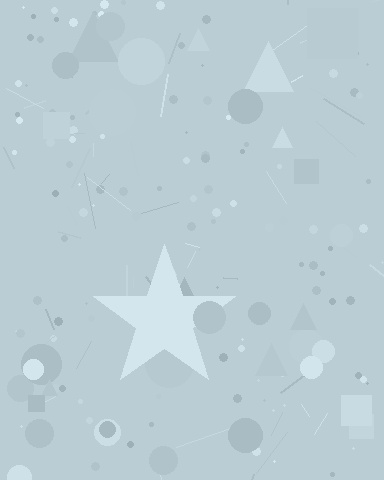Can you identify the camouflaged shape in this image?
The camouflaged shape is a star.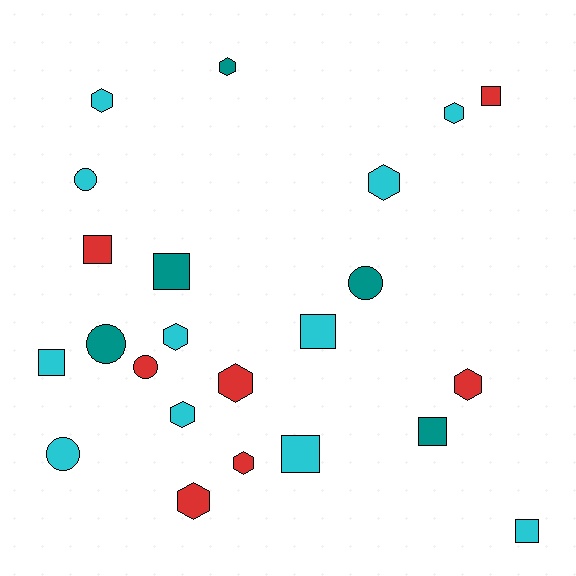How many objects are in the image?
There are 23 objects.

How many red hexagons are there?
There are 4 red hexagons.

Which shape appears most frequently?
Hexagon, with 10 objects.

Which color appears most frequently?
Cyan, with 11 objects.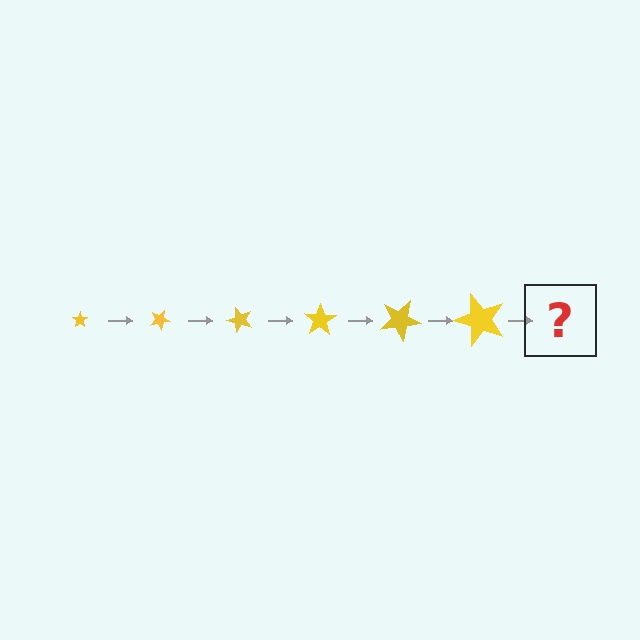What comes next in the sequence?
The next element should be a star, larger than the previous one and rotated 150 degrees from the start.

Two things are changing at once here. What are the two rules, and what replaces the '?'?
The two rules are that the star grows larger each step and it rotates 25 degrees each step. The '?' should be a star, larger than the previous one and rotated 150 degrees from the start.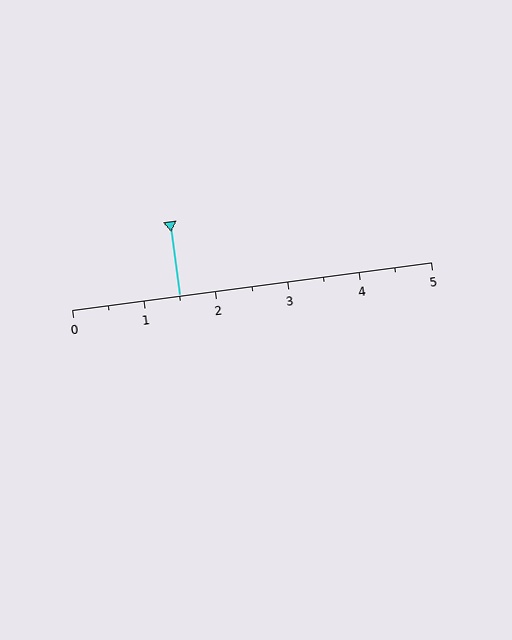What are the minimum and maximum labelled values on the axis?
The axis runs from 0 to 5.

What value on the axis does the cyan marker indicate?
The marker indicates approximately 1.5.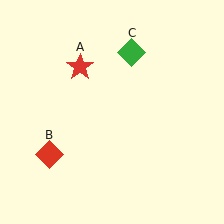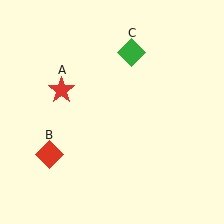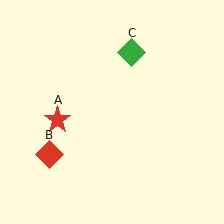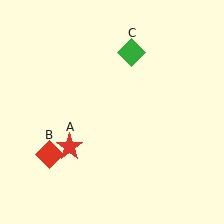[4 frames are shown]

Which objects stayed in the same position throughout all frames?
Red diamond (object B) and green diamond (object C) remained stationary.